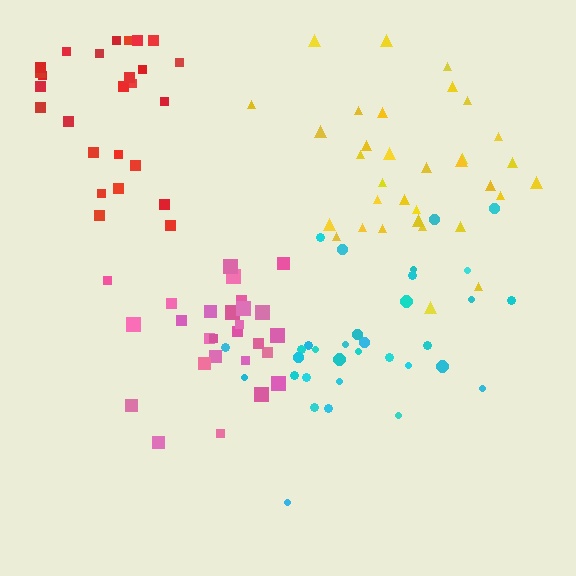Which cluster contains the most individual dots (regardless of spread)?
Cyan (34).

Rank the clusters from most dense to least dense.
pink, cyan, red, yellow.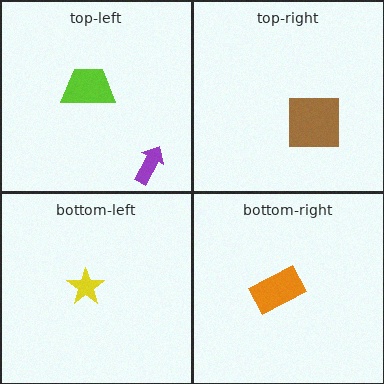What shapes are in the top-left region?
The purple arrow, the lime trapezoid.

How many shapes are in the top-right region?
1.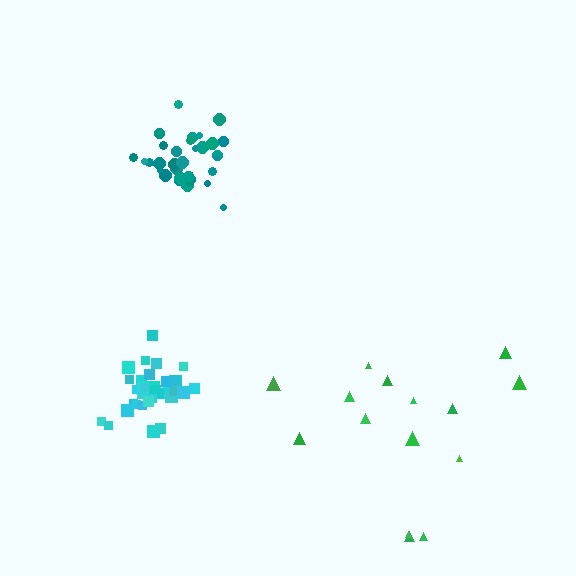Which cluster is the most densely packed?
Teal.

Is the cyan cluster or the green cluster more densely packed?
Cyan.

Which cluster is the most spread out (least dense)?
Green.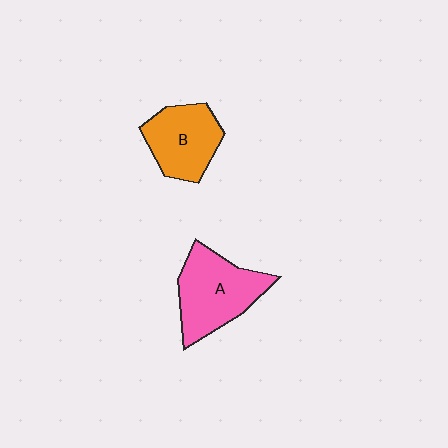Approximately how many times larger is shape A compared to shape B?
Approximately 1.2 times.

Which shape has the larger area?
Shape A (pink).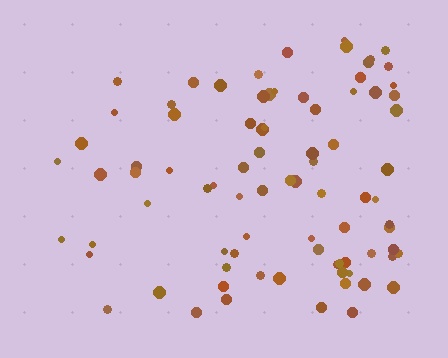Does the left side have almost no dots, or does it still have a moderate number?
Still a moderate number, just noticeably fewer than the right.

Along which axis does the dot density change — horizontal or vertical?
Horizontal.